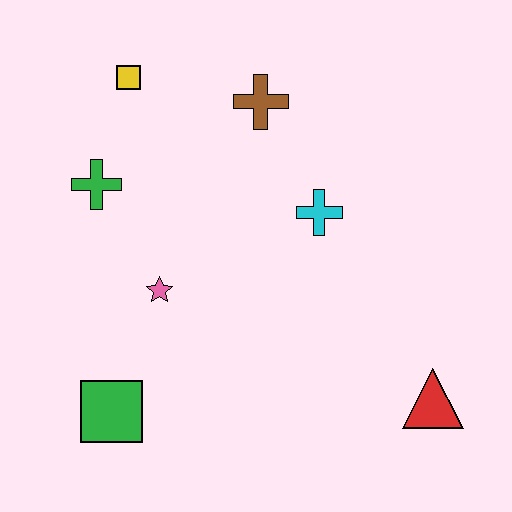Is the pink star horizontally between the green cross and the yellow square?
No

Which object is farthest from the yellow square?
The red triangle is farthest from the yellow square.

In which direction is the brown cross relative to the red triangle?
The brown cross is above the red triangle.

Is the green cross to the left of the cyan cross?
Yes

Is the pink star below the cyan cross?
Yes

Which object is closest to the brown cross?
The cyan cross is closest to the brown cross.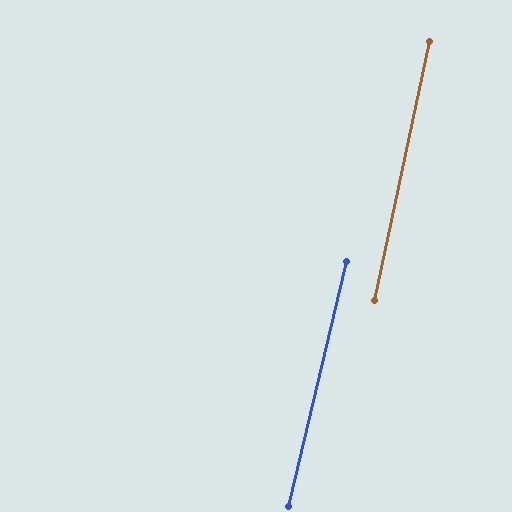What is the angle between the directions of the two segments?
Approximately 1 degree.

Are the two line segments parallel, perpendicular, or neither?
Parallel — their directions differ by only 1.3°.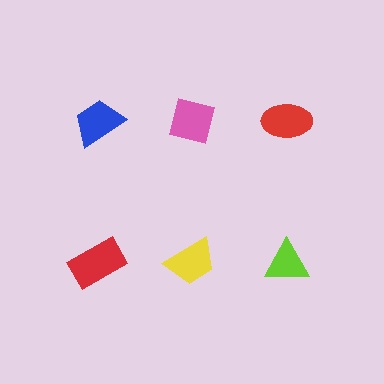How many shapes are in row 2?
3 shapes.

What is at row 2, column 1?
A red rectangle.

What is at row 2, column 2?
A yellow trapezoid.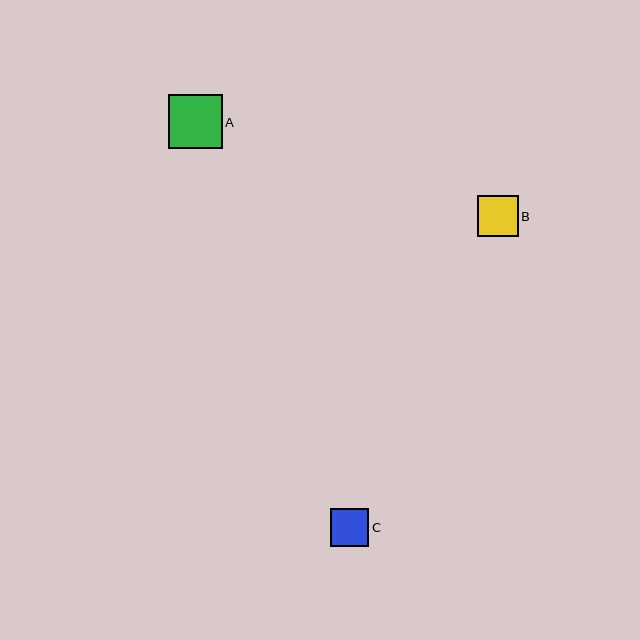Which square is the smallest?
Square C is the smallest with a size of approximately 38 pixels.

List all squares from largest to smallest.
From largest to smallest: A, B, C.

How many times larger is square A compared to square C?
Square A is approximately 1.4 times the size of square C.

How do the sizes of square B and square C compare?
Square B and square C are approximately the same size.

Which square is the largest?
Square A is the largest with a size of approximately 54 pixels.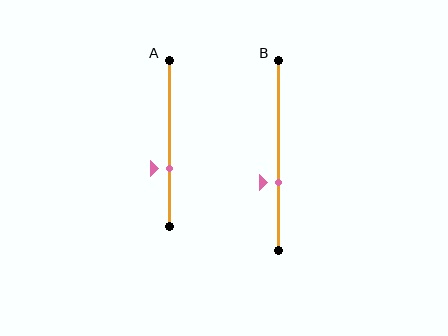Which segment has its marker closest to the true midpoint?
Segment B has its marker closest to the true midpoint.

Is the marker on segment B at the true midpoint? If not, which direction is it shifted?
No, the marker on segment B is shifted downward by about 14% of the segment length.